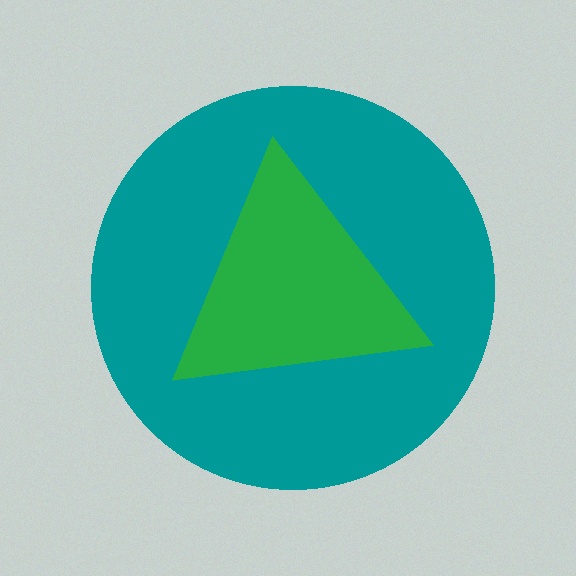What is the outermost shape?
The teal circle.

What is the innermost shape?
The green triangle.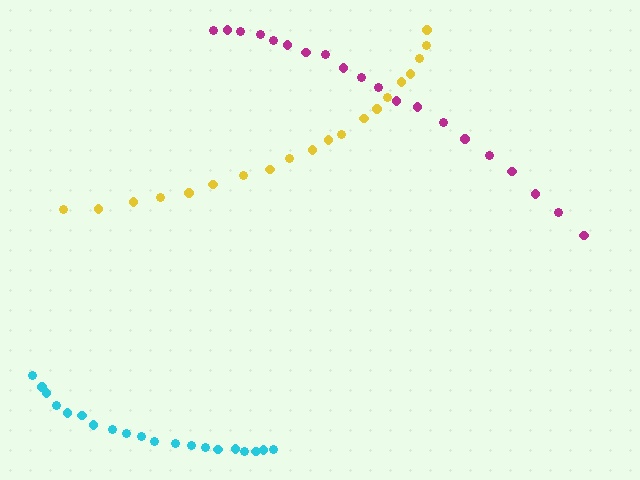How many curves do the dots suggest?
There are 3 distinct paths.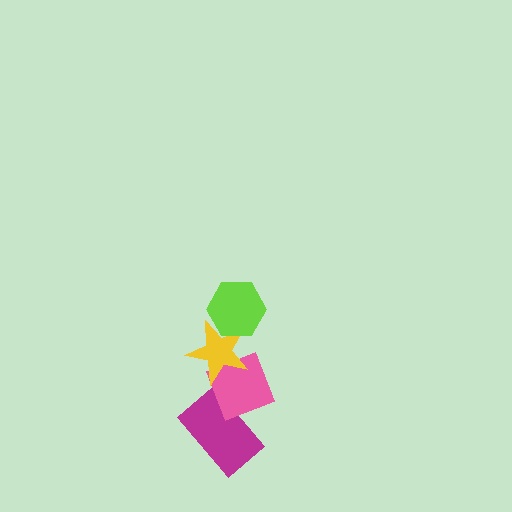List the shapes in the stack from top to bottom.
From top to bottom: the lime hexagon, the yellow star, the pink diamond, the magenta rectangle.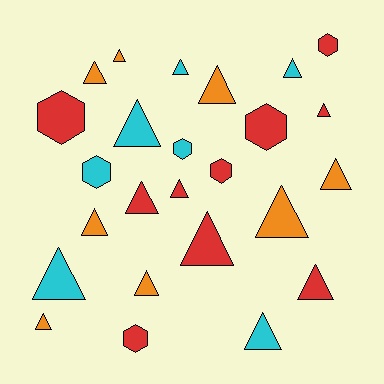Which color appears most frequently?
Red, with 10 objects.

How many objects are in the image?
There are 25 objects.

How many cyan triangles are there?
There are 5 cyan triangles.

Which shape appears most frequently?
Triangle, with 18 objects.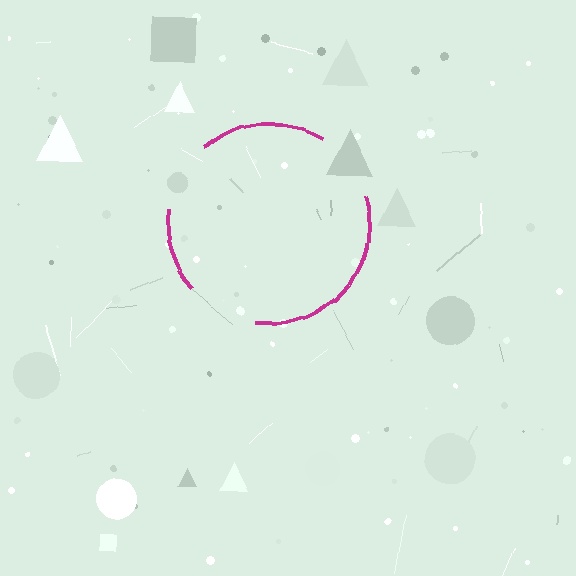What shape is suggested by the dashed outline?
The dashed outline suggests a circle.